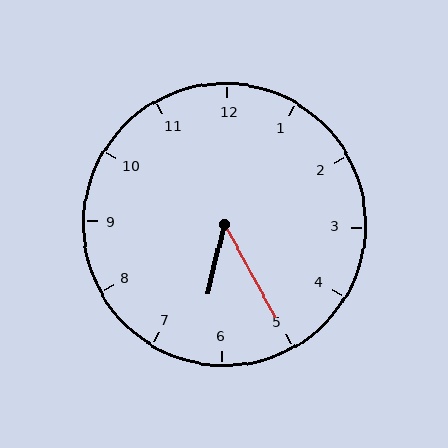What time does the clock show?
6:25.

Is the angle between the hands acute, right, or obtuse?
It is acute.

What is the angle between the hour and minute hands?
Approximately 42 degrees.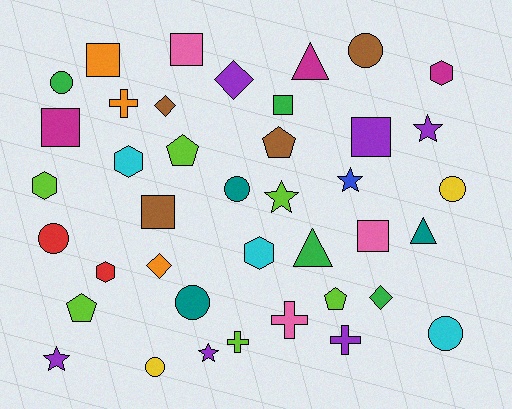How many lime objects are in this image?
There are 6 lime objects.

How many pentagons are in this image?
There are 4 pentagons.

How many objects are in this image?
There are 40 objects.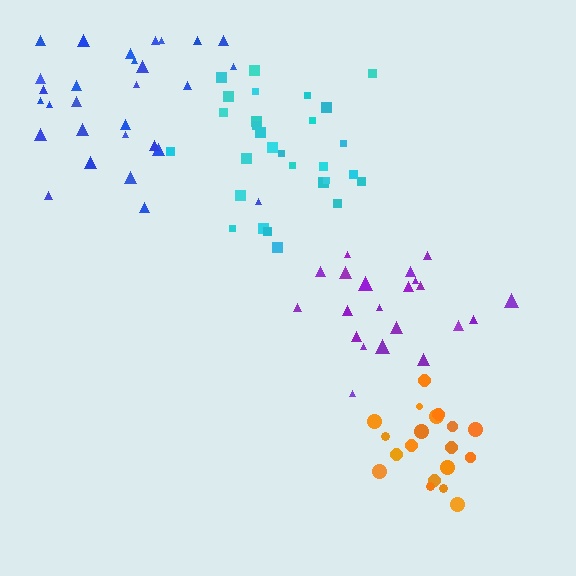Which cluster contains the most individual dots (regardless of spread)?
Blue (29).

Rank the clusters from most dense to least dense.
orange, purple, cyan, blue.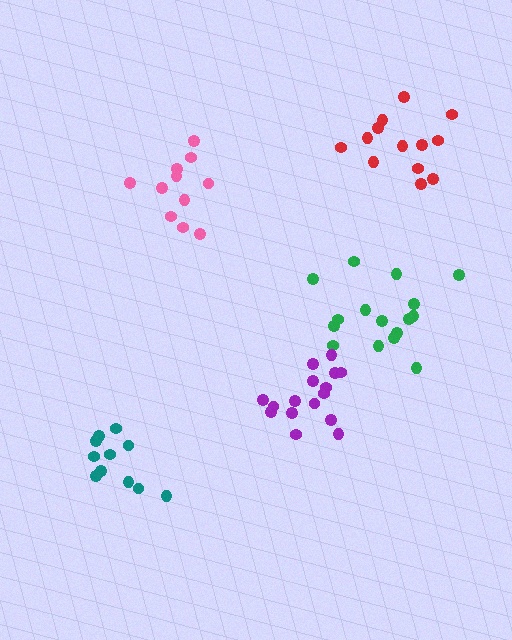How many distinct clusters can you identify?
There are 5 distinct clusters.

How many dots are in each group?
Group 1: 16 dots, Group 2: 11 dots, Group 3: 16 dots, Group 4: 13 dots, Group 5: 11 dots (67 total).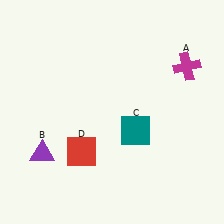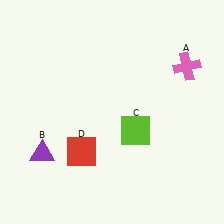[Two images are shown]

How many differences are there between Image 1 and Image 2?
There are 2 differences between the two images.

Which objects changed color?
A changed from magenta to pink. C changed from teal to lime.